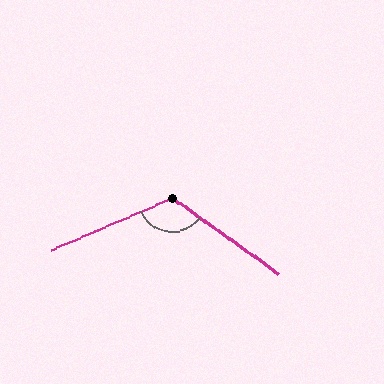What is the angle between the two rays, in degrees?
Approximately 121 degrees.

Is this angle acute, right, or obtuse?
It is obtuse.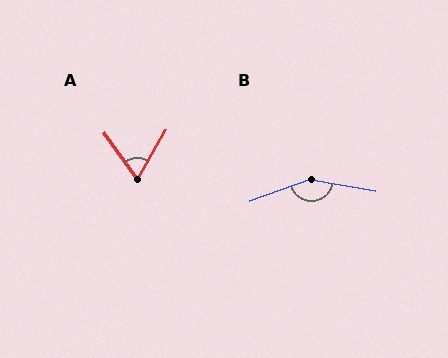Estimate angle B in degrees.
Approximately 149 degrees.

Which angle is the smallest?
A, at approximately 65 degrees.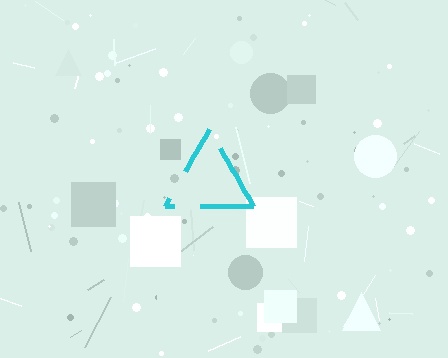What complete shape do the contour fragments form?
The contour fragments form a triangle.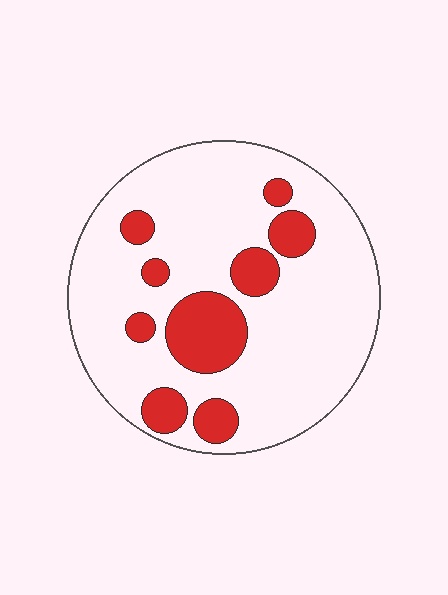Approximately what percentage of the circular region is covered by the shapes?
Approximately 20%.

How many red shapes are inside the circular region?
9.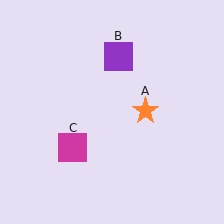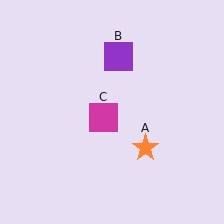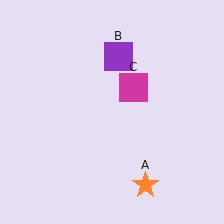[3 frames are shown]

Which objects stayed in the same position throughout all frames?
Purple square (object B) remained stationary.